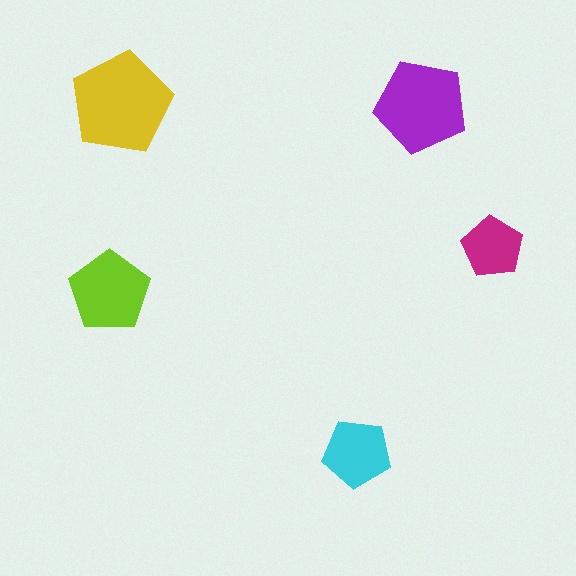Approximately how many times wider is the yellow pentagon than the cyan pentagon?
About 1.5 times wider.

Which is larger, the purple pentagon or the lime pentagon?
The purple one.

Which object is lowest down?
The cyan pentagon is bottommost.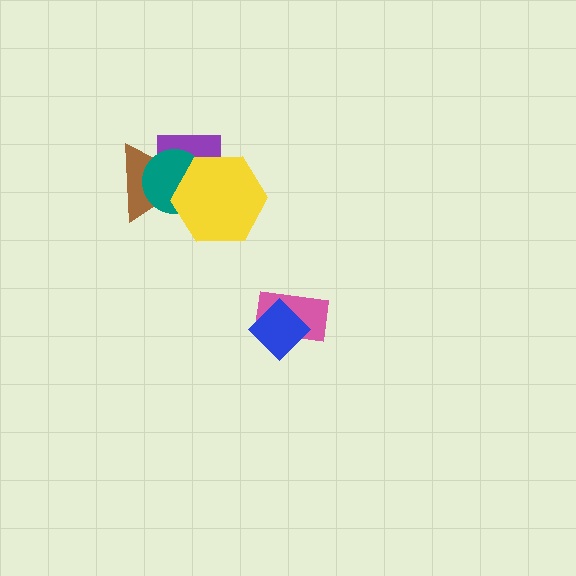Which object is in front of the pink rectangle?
The blue diamond is in front of the pink rectangle.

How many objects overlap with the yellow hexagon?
3 objects overlap with the yellow hexagon.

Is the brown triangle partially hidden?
Yes, it is partially covered by another shape.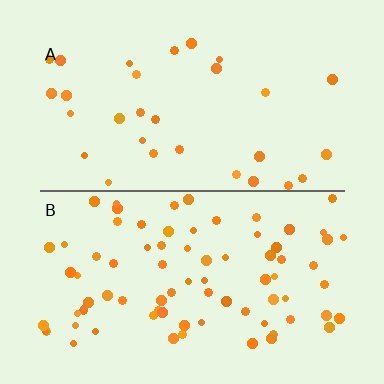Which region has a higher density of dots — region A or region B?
B (the bottom).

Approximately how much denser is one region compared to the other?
Approximately 2.7× — region B over region A.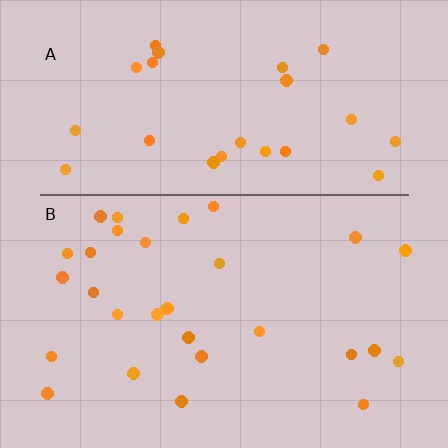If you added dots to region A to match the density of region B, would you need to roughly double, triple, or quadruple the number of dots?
Approximately double.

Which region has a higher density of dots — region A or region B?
B (the bottom).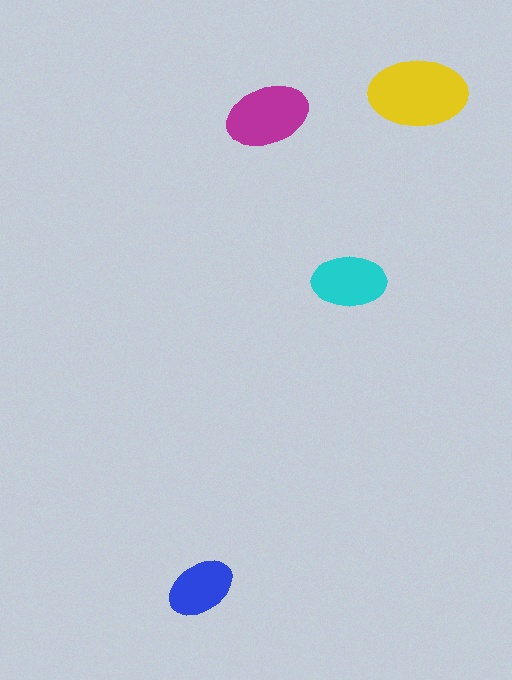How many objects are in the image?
There are 4 objects in the image.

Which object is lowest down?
The blue ellipse is bottommost.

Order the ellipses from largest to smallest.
the yellow one, the magenta one, the cyan one, the blue one.